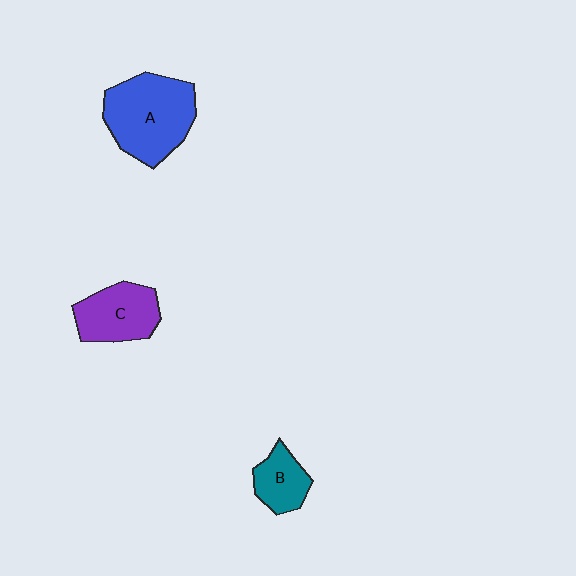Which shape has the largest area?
Shape A (blue).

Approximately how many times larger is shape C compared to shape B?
Approximately 1.5 times.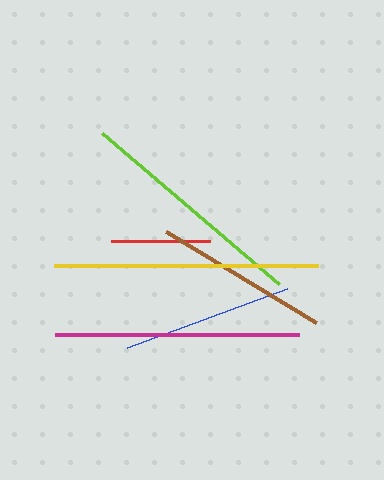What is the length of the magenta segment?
The magenta segment is approximately 244 pixels long.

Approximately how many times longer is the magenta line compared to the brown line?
The magenta line is approximately 1.4 times the length of the brown line.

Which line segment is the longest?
The yellow line is the longest at approximately 264 pixels.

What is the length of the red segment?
The red segment is approximately 98 pixels long.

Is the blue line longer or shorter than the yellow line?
The yellow line is longer than the blue line.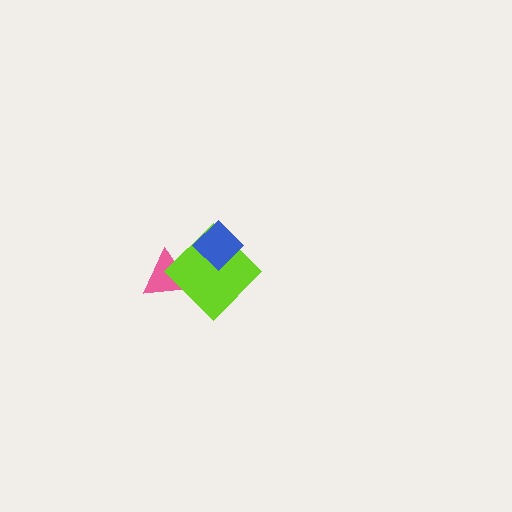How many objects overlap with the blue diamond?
1 object overlaps with the blue diamond.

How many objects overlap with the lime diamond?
2 objects overlap with the lime diamond.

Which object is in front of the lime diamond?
The blue diamond is in front of the lime diamond.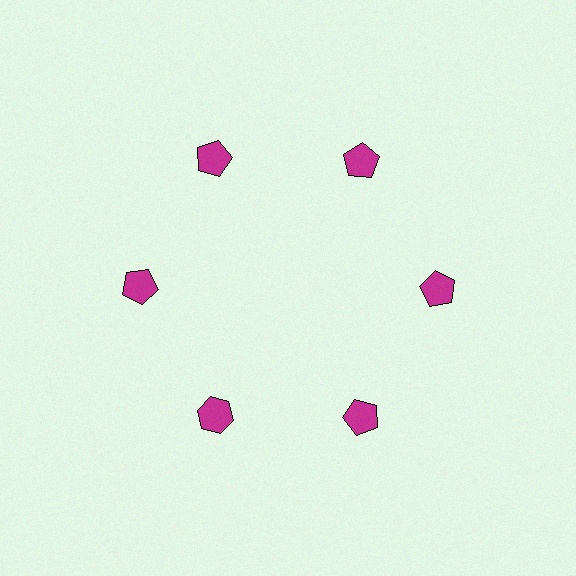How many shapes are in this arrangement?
There are 6 shapes arranged in a ring pattern.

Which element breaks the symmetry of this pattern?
The magenta hexagon at roughly the 7 o'clock position breaks the symmetry. All other shapes are magenta pentagons.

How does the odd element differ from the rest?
It has a different shape: hexagon instead of pentagon.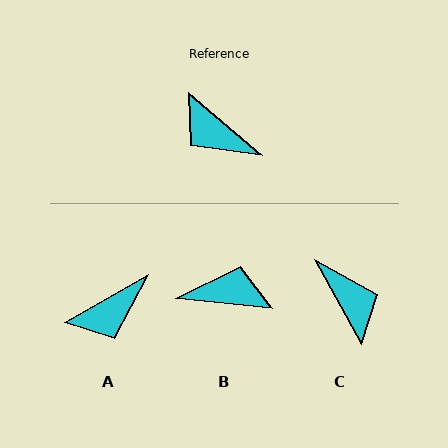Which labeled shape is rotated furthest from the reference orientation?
C, about 159 degrees away.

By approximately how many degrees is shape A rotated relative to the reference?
Approximately 70 degrees counter-clockwise.